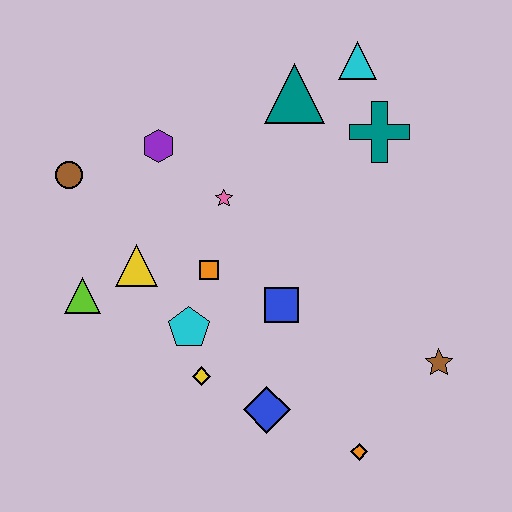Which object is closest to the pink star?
The orange square is closest to the pink star.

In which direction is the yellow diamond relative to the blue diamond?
The yellow diamond is to the left of the blue diamond.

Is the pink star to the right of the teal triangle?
No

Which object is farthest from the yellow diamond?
The cyan triangle is farthest from the yellow diamond.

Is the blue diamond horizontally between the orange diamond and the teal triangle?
No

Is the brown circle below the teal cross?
Yes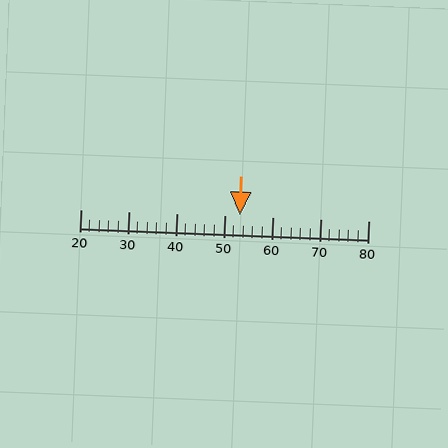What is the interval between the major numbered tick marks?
The major tick marks are spaced 10 units apart.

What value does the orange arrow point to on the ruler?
The orange arrow points to approximately 53.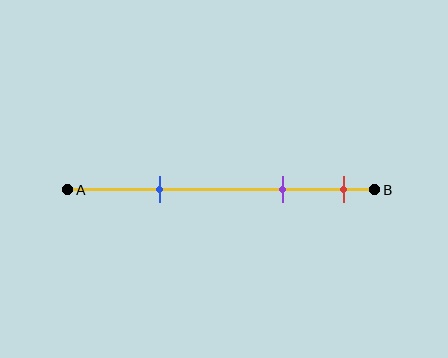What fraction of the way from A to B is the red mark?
The red mark is approximately 90% (0.9) of the way from A to B.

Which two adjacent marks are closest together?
The purple and red marks are the closest adjacent pair.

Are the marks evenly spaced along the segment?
No, the marks are not evenly spaced.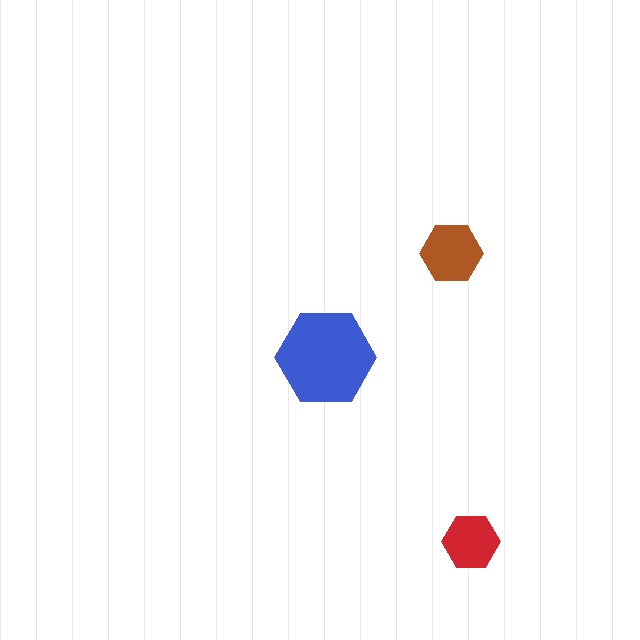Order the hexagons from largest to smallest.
the blue one, the brown one, the red one.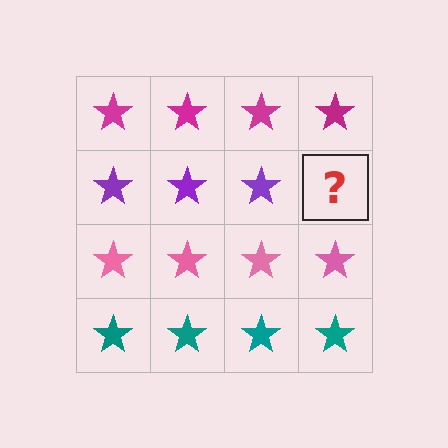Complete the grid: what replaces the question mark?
The question mark should be replaced with a purple star.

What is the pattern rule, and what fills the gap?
The rule is that each row has a consistent color. The gap should be filled with a purple star.